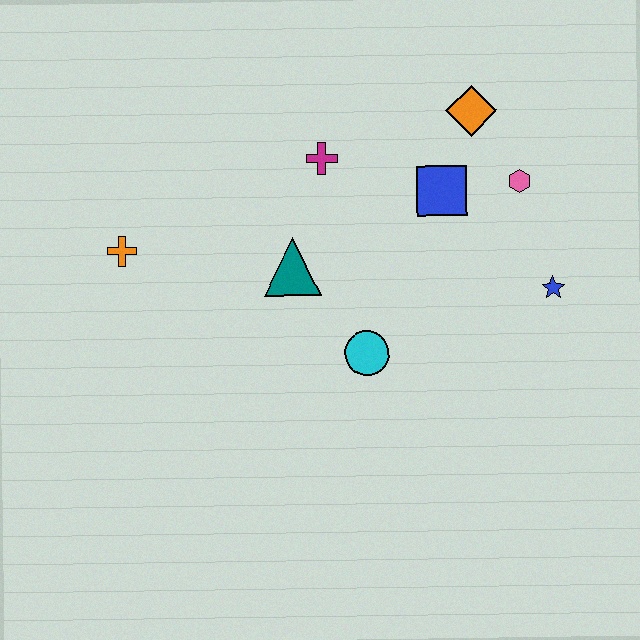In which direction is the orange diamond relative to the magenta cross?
The orange diamond is to the right of the magenta cross.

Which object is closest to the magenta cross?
The teal triangle is closest to the magenta cross.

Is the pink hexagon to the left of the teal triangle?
No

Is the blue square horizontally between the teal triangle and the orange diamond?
Yes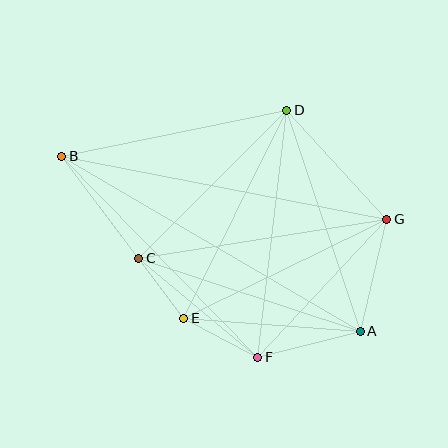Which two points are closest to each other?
Points C and E are closest to each other.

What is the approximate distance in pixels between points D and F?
The distance between D and F is approximately 249 pixels.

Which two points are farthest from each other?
Points A and B are farthest from each other.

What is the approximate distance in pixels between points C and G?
The distance between C and G is approximately 251 pixels.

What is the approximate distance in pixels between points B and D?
The distance between B and D is approximately 230 pixels.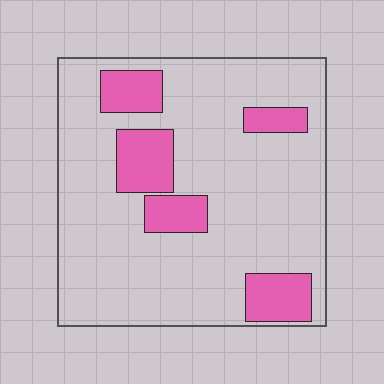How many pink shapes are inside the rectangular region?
5.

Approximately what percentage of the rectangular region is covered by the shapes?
Approximately 20%.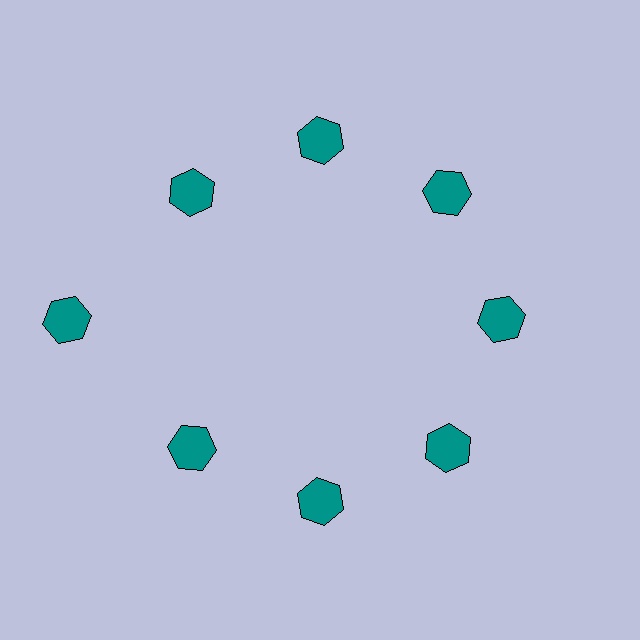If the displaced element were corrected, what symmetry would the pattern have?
It would have 8-fold rotational symmetry — the pattern would map onto itself every 45 degrees.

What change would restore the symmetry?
The symmetry would be restored by moving it inward, back onto the ring so that all 8 hexagons sit at equal angles and equal distance from the center.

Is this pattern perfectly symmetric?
No. The 8 teal hexagons are arranged in a ring, but one element near the 9 o'clock position is pushed outward from the center, breaking the 8-fold rotational symmetry.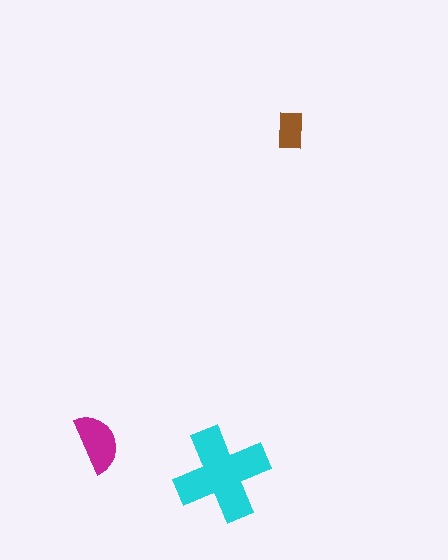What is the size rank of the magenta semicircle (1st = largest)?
2nd.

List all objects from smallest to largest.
The brown rectangle, the magenta semicircle, the cyan cross.